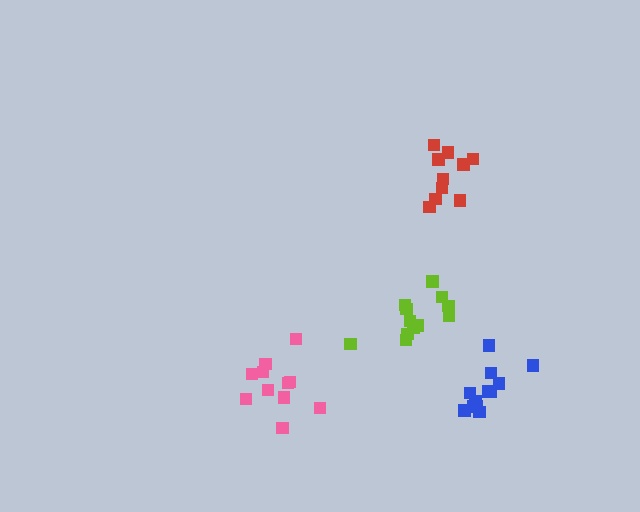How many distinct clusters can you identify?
There are 4 distinct clusters.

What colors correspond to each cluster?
The clusters are colored: pink, red, lime, blue.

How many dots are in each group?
Group 1: 11 dots, Group 2: 10 dots, Group 3: 13 dots, Group 4: 12 dots (46 total).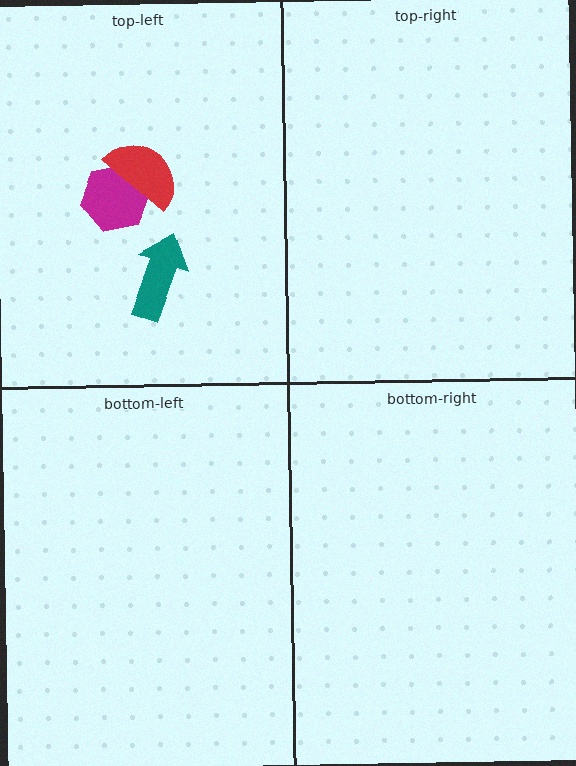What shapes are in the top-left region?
The magenta hexagon, the red semicircle, the teal arrow.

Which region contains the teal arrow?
The top-left region.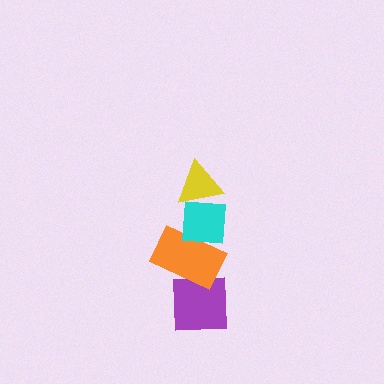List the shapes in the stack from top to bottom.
From top to bottom: the yellow triangle, the cyan square, the orange rectangle, the purple square.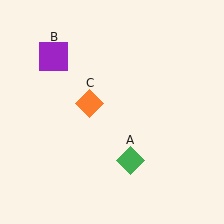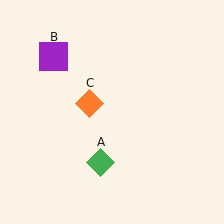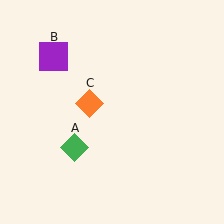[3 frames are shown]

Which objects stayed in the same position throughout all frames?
Purple square (object B) and orange diamond (object C) remained stationary.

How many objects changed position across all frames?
1 object changed position: green diamond (object A).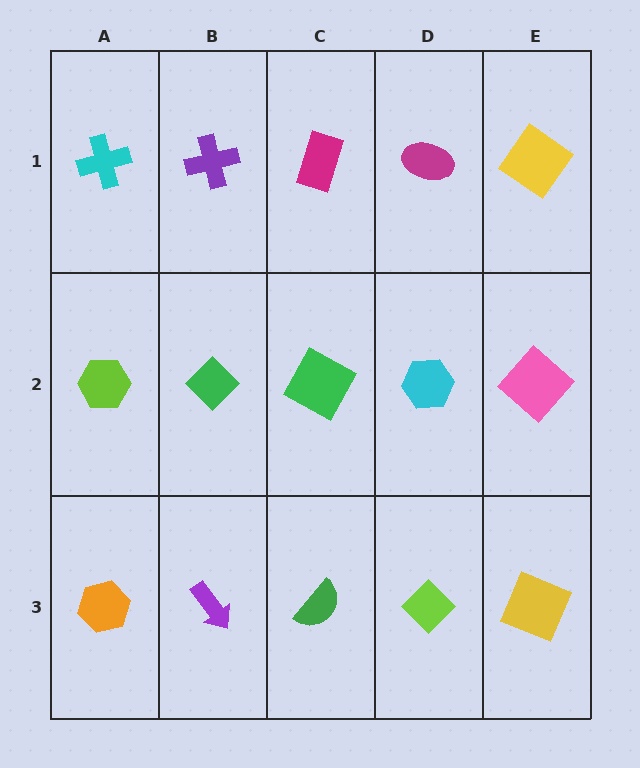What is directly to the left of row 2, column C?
A green diamond.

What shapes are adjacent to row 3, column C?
A green square (row 2, column C), a purple arrow (row 3, column B), a lime diamond (row 3, column D).